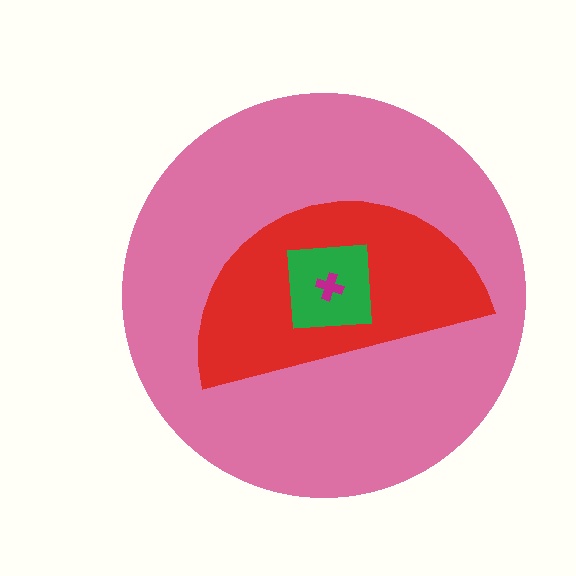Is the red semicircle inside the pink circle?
Yes.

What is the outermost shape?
The pink circle.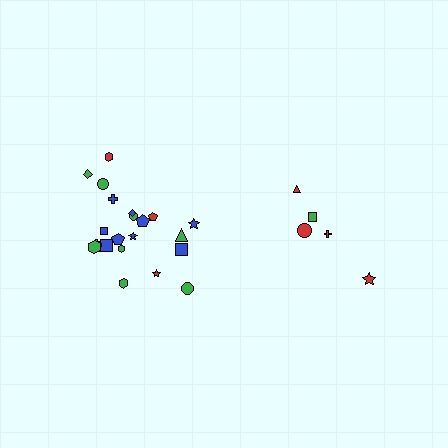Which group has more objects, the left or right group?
The left group.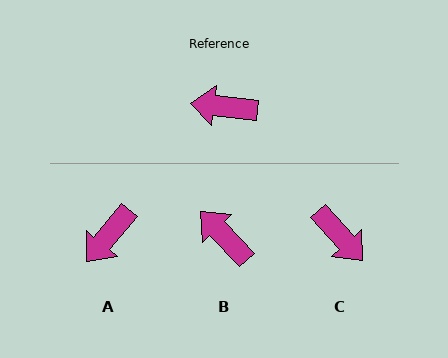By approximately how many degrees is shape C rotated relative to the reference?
Approximately 138 degrees counter-clockwise.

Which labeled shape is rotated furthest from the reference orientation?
C, about 138 degrees away.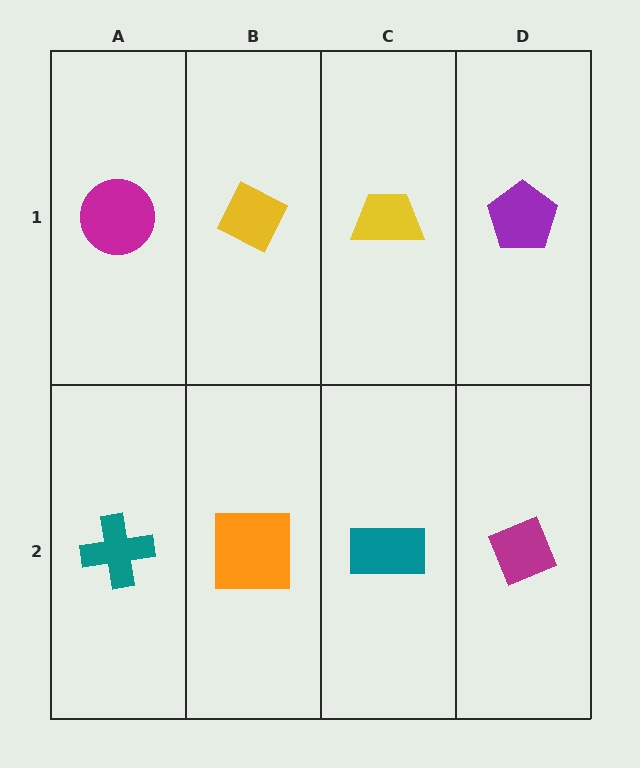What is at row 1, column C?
A yellow trapezoid.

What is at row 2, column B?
An orange square.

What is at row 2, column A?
A teal cross.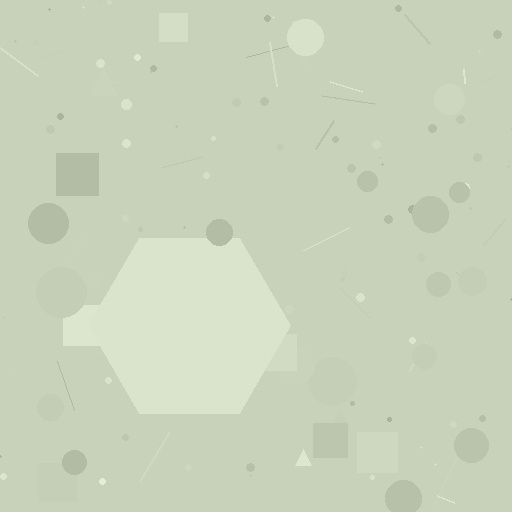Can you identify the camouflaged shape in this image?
The camouflaged shape is a hexagon.